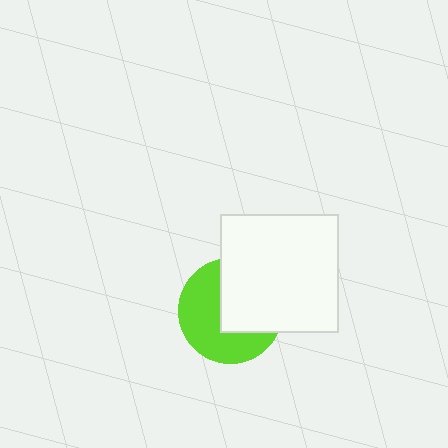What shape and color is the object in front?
The object in front is a white square.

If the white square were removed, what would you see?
You would see the complete lime circle.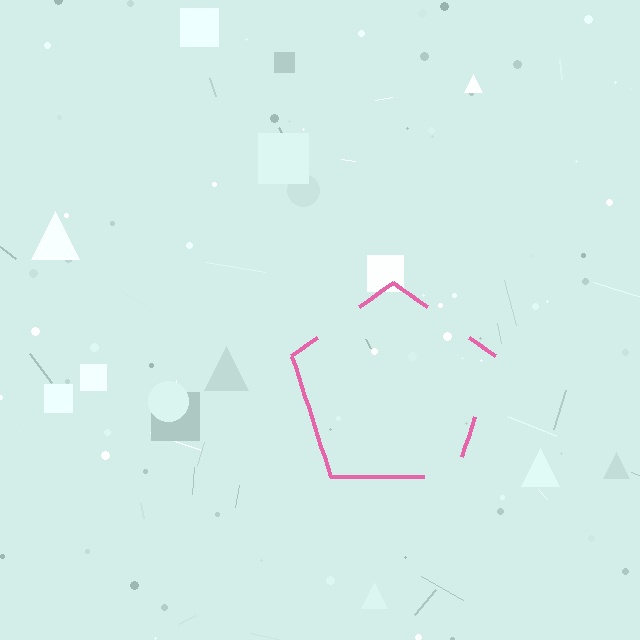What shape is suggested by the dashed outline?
The dashed outline suggests a pentagon.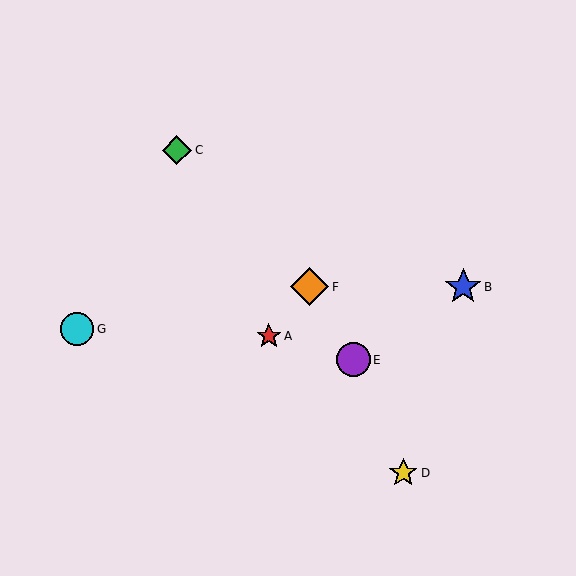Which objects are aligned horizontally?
Objects B, F are aligned horizontally.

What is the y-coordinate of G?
Object G is at y≈329.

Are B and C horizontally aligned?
No, B is at y≈287 and C is at y≈150.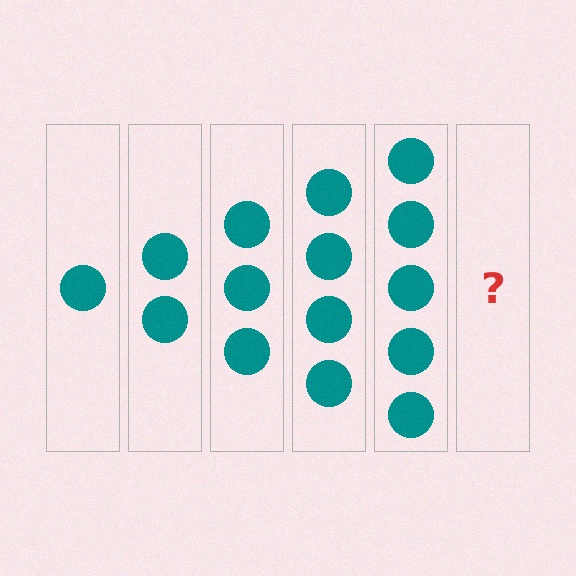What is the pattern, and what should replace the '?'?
The pattern is that each step adds one more circle. The '?' should be 6 circles.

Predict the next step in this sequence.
The next step is 6 circles.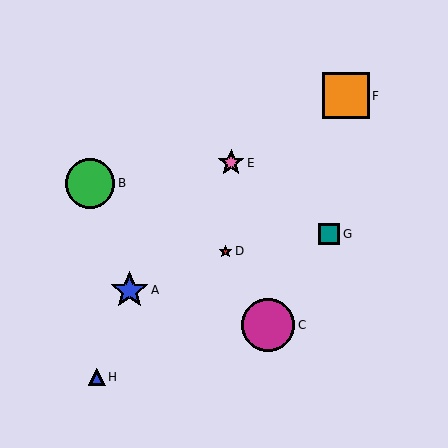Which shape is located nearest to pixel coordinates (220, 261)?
The red star (labeled D) at (226, 251) is nearest to that location.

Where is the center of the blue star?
The center of the blue star is at (129, 290).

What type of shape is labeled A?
Shape A is a blue star.